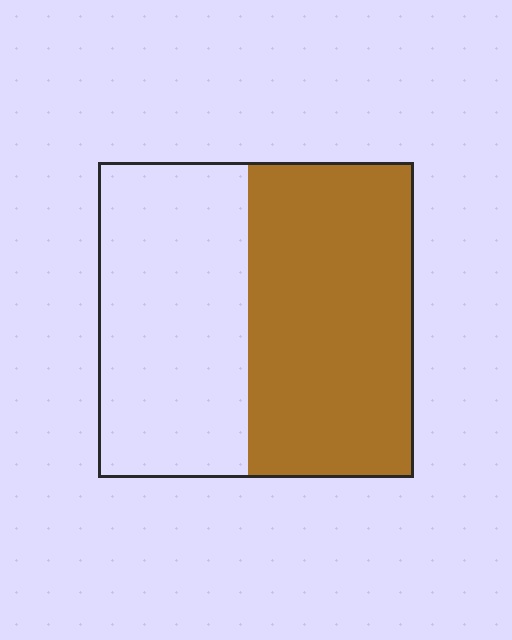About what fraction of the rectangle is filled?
About one half (1/2).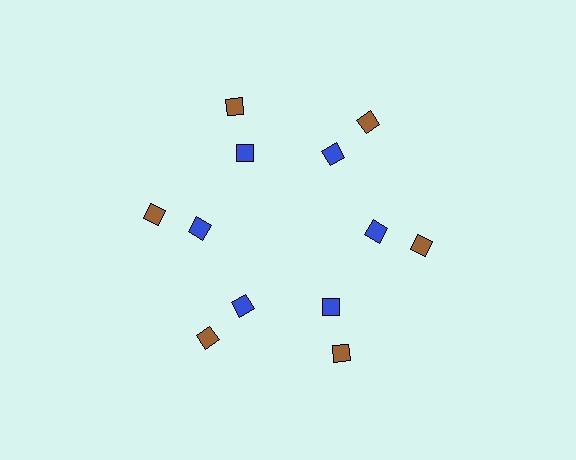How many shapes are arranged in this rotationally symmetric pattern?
There are 12 shapes, arranged in 6 groups of 2.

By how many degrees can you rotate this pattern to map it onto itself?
The pattern maps onto itself every 60 degrees of rotation.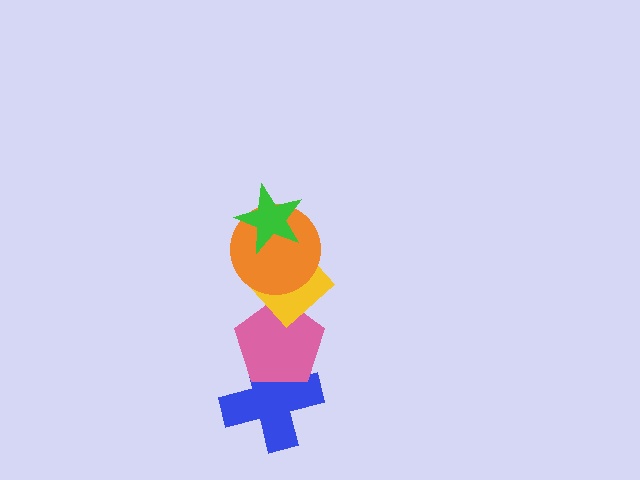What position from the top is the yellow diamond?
The yellow diamond is 3rd from the top.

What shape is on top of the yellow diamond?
The orange circle is on top of the yellow diamond.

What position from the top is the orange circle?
The orange circle is 2nd from the top.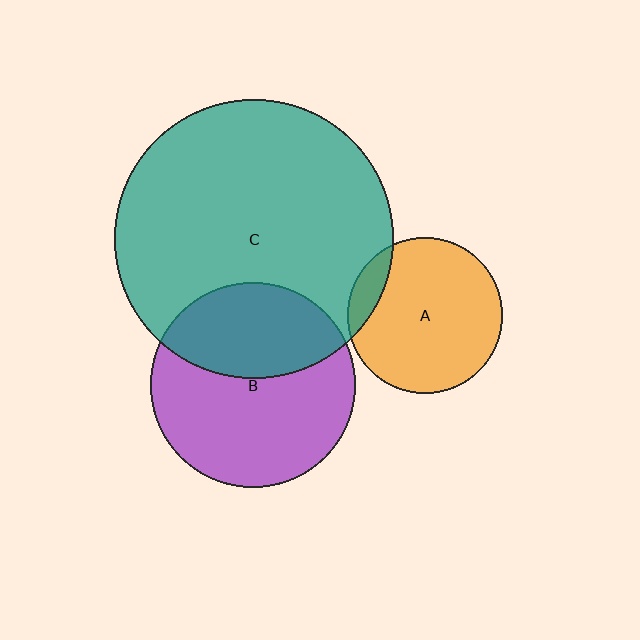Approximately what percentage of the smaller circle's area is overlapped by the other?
Approximately 10%.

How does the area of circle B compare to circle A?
Approximately 1.7 times.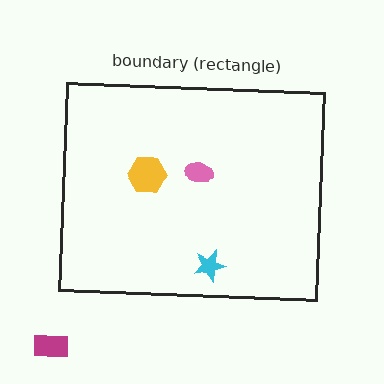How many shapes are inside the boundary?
3 inside, 1 outside.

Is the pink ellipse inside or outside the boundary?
Inside.